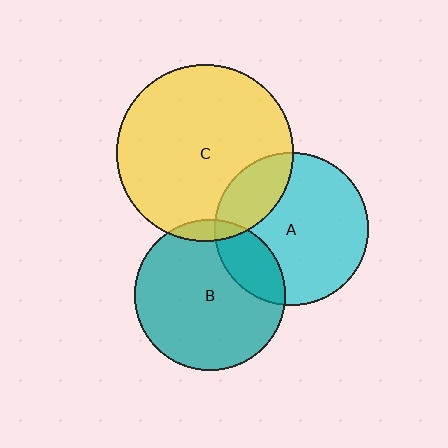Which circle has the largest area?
Circle C (yellow).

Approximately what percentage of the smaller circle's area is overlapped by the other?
Approximately 20%.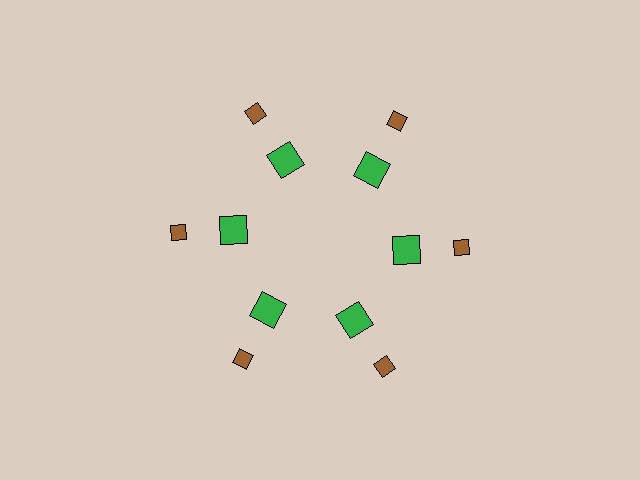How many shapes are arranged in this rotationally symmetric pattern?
There are 12 shapes, arranged in 6 groups of 2.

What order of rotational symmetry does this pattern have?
This pattern has 6-fold rotational symmetry.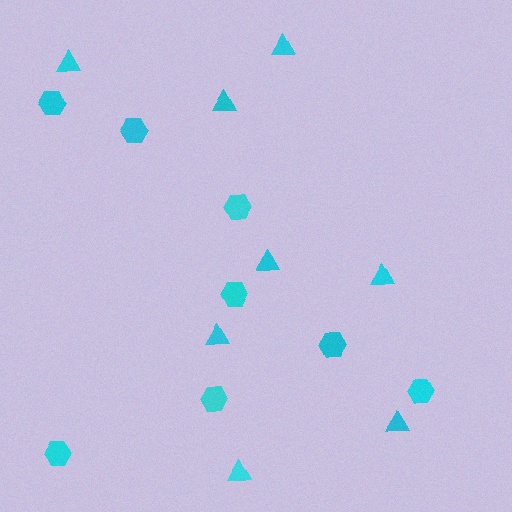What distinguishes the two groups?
There are 2 groups: one group of hexagons (8) and one group of triangles (8).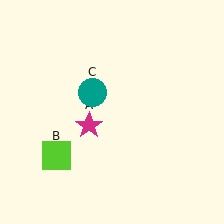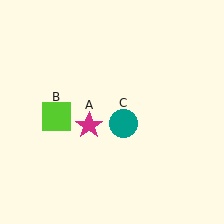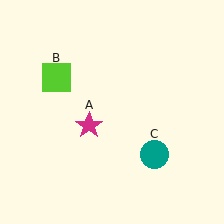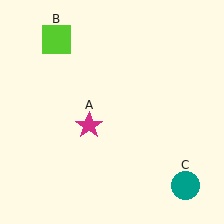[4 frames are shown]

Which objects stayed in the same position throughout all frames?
Magenta star (object A) remained stationary.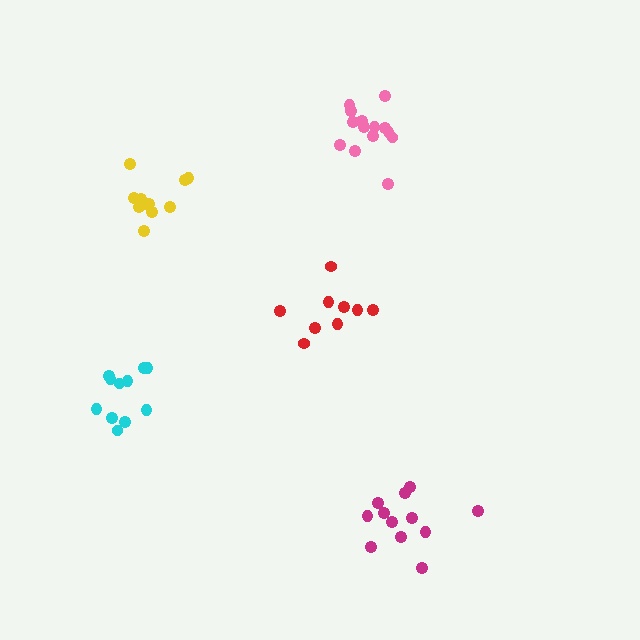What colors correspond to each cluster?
The clusters are colored: magenta, pink, red, cyan, yellow.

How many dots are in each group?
Group 1: 12 dots, Group 2: 14 dots, Group 3: 9 dots, Group 4: 11 dots, Group 5: 11 dots (57 total).